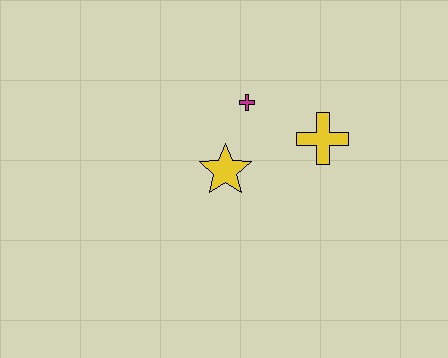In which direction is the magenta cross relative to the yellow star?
The magenta cross is above the yellow star.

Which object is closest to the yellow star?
The magenta cross is closest to the yellow star.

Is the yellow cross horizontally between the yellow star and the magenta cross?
No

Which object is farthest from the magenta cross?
The yellow cross is farthest from the magenta cross.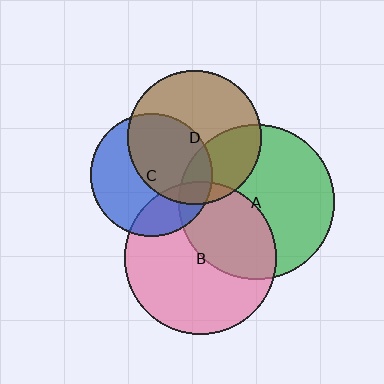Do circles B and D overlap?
Yes.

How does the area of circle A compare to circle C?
Approximately 1.6 times.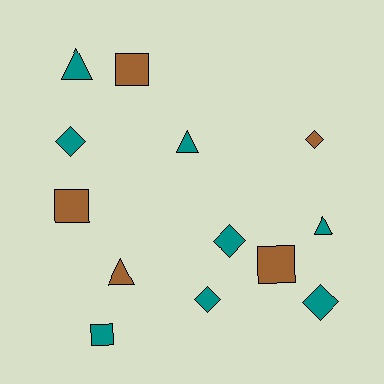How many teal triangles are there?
There are 3 teal triangles.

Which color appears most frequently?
Teal, with 8 objects.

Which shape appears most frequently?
Diamond, with 5 objects.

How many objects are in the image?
There are 13 objects.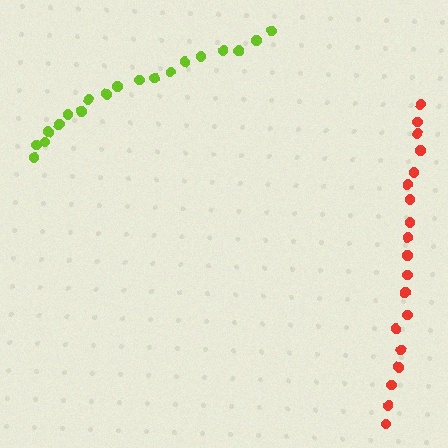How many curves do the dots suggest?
There are 2 distinct paths.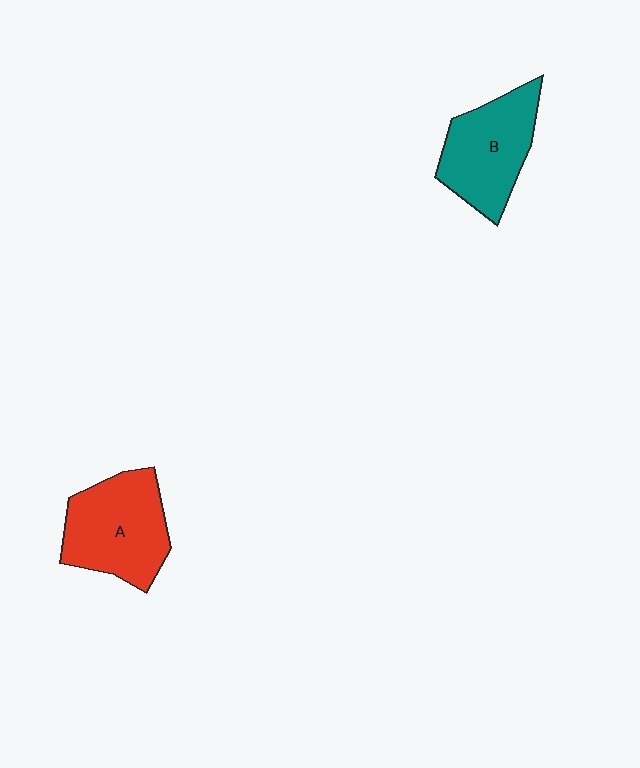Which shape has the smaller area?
Shape B (teal).